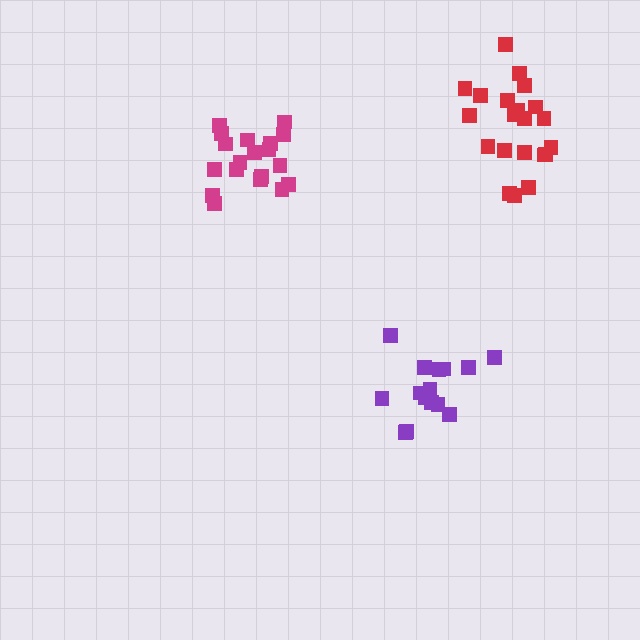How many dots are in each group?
Group 1: 15 dots, Group 2: 19 dots, Group 3: 21 dots (55 total).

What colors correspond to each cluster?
The clusters are colored: purple, magenta, red.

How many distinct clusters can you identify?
There are 3 distinct clusters.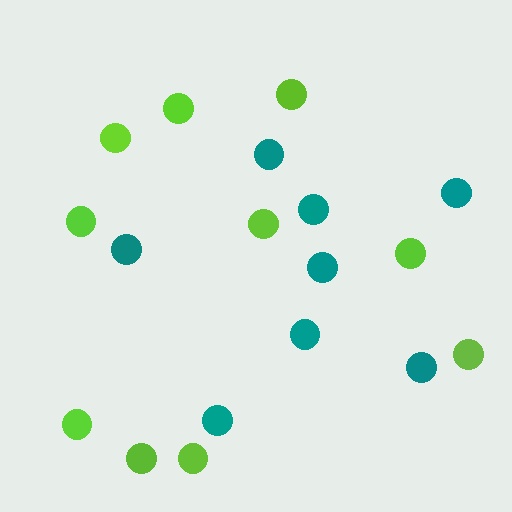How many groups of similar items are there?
There are 2 groups: one group of lime circles (10) and one group of teal circles (8).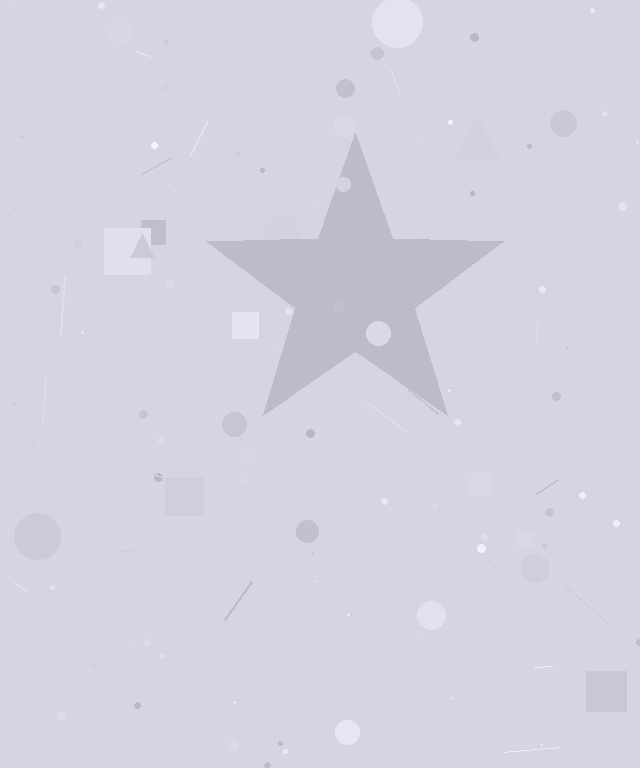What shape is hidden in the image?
A star is hidden in the image.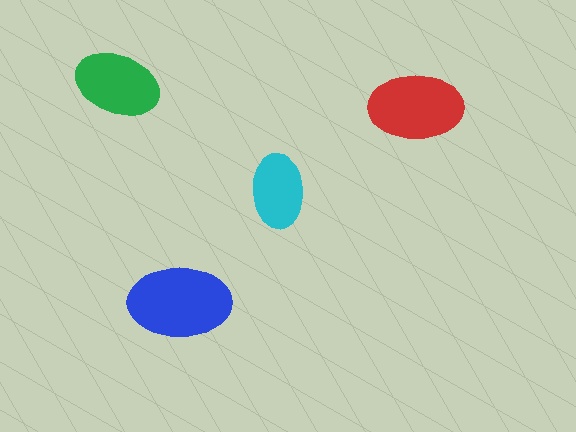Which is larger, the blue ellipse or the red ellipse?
The blue one.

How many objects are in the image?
There are 4 objects in the image.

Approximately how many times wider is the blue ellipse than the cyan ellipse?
About 1.5 times wider.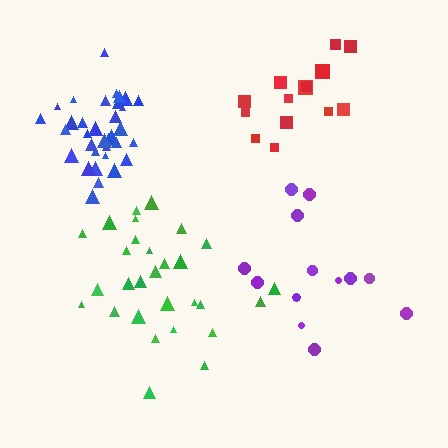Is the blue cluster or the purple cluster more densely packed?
Blue.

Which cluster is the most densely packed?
Blue.